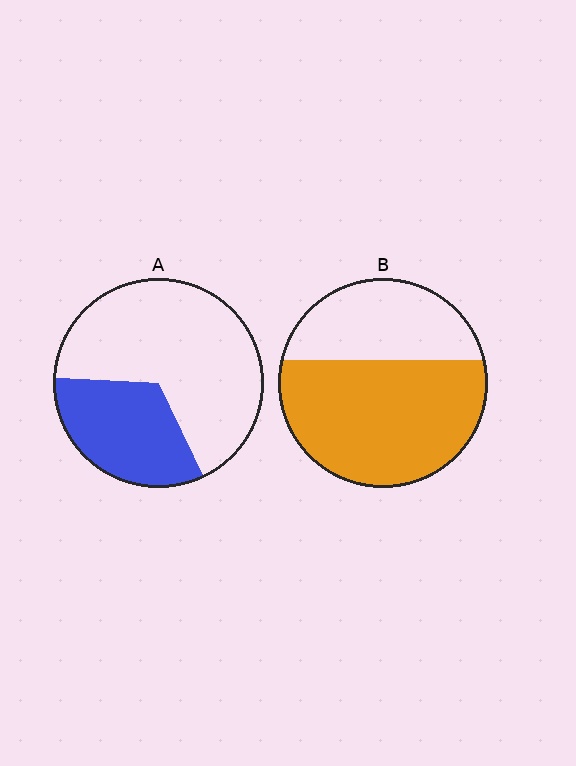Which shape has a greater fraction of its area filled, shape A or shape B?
Shape B.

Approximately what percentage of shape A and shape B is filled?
A is approximately 35% and B is approximately 65%.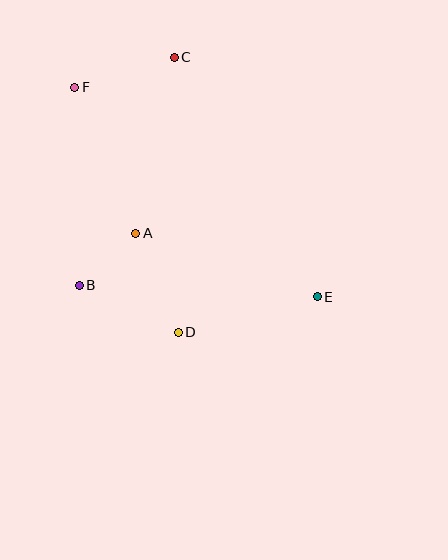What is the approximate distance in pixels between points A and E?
The distance between A and E is approximately 192 pixels.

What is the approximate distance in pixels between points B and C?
The distance between B and C is approximately 247 pixels.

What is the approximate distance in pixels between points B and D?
The distance between B and D is approximately 110 pixels.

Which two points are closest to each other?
Points A and B are closest to each other.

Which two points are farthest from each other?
Points E and F are farthest from each other.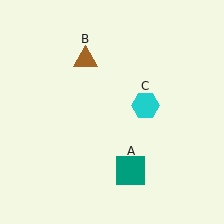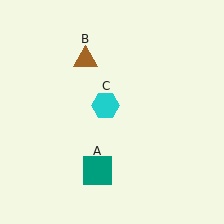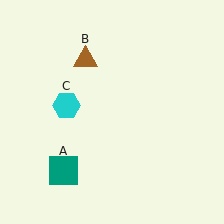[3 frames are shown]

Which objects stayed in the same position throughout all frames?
Brown triangle (object B) remained stationary.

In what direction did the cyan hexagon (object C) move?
The cyan hexagon (object C) moved left.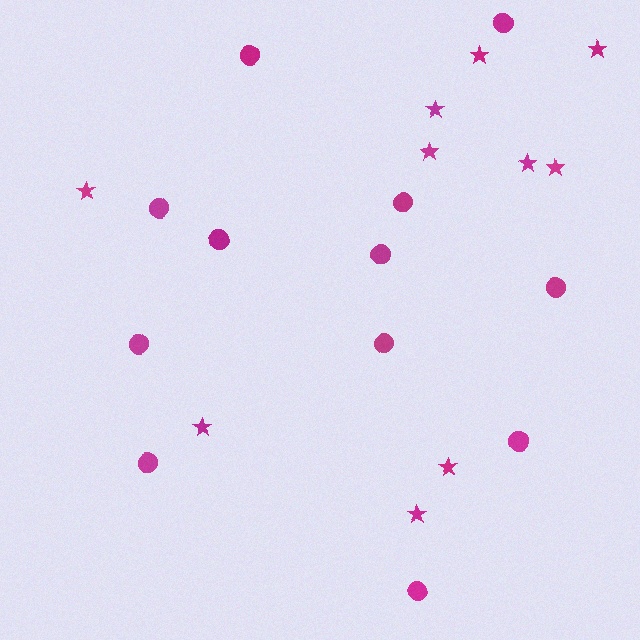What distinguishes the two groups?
There are 2 groups: one group of stars (10) and one group of circles (12).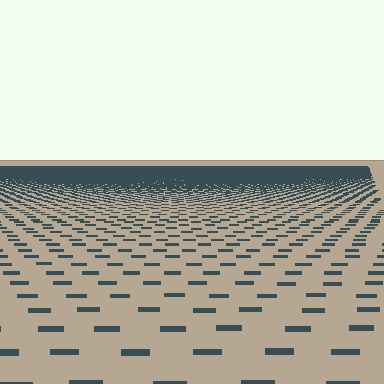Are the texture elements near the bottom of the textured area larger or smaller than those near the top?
Larger. Near the bottom, elements are closer to the viewer and appear at a bigger on-screen size.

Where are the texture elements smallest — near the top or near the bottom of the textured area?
Near the top.